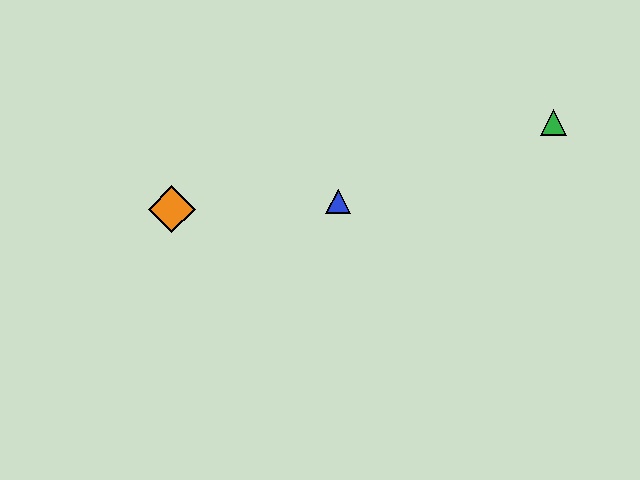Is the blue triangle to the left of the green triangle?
Yes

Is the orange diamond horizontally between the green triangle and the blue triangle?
No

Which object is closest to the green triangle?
The blue triangle is closest to the green triangle.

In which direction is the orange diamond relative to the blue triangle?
The orange diamond is to the left of the blue triangle.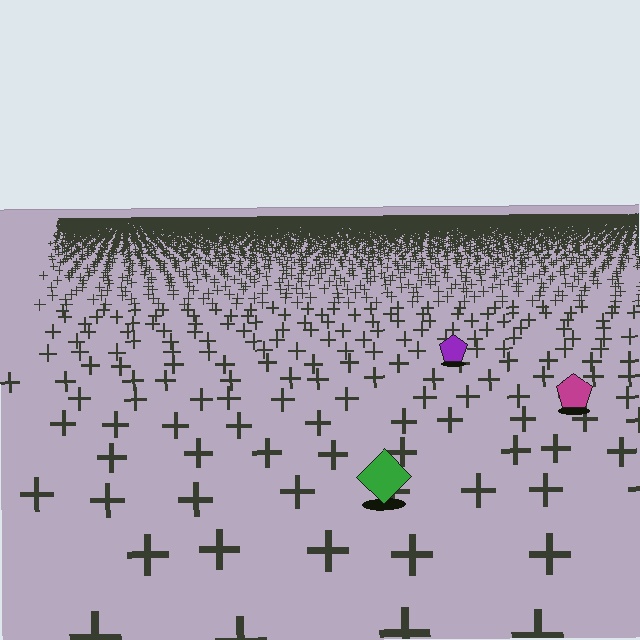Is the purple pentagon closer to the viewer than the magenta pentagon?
No. The magenta pentagon is closer — you can tell from the texture gradient: the ground texture is coarser near it.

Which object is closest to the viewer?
The green diamond is closest. The texture marks near it are larger and more spread out.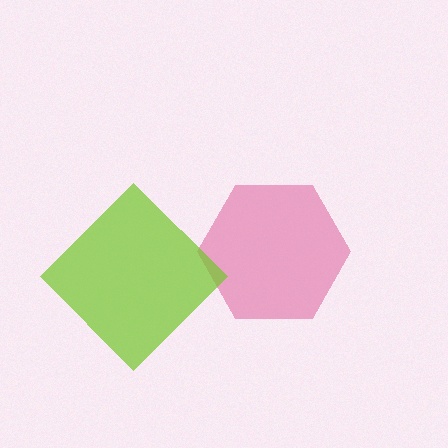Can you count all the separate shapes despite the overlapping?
Yes, there are 2 separate shapes.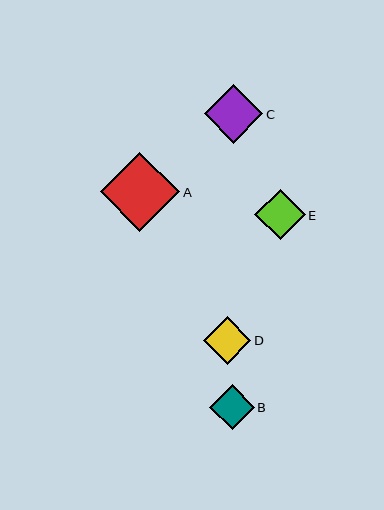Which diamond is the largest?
Diamond A is the largest with a size of approximately 79 pixels.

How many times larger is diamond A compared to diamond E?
Diamond A is approximately 1.6 times the size of diamond E.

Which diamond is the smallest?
Diamond B is the smallest with a size of approximately 45 pixels.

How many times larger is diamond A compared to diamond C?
Diamond A is approximately 1.4 times the size of diamond C.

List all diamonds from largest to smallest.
From largest to smallest: A, C, E, D, B.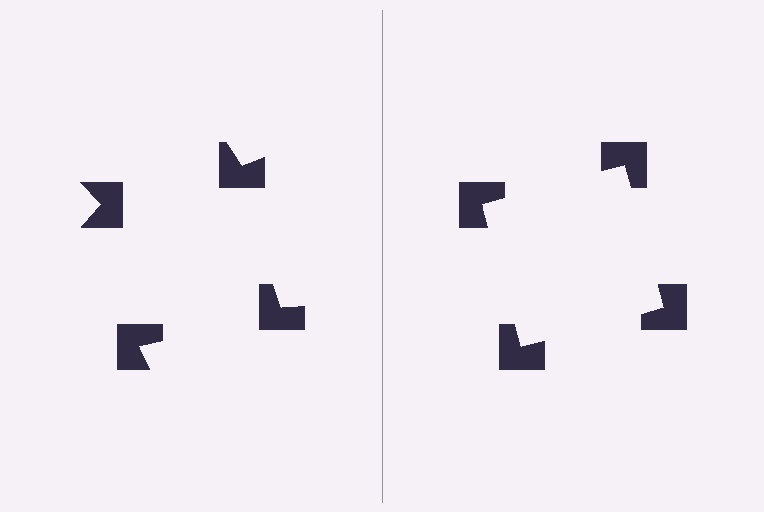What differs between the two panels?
The notched squares are positioned identically on both sides; only the wedge orientations differ. On the right they align to a square; on the left they are misaligned.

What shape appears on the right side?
An illusory square.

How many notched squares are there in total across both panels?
8 — 4 on each side.